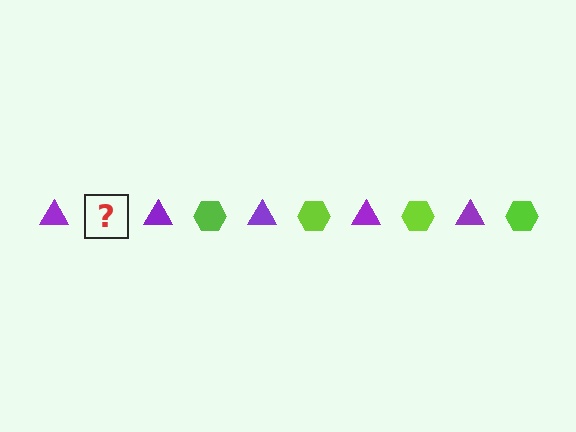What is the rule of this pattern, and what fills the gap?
The rule is that the pattern alternates between purple triangle and lime hexagon. The gap should be filled with a lime hexagon.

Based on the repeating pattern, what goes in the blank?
The blank should be a lime hexagon.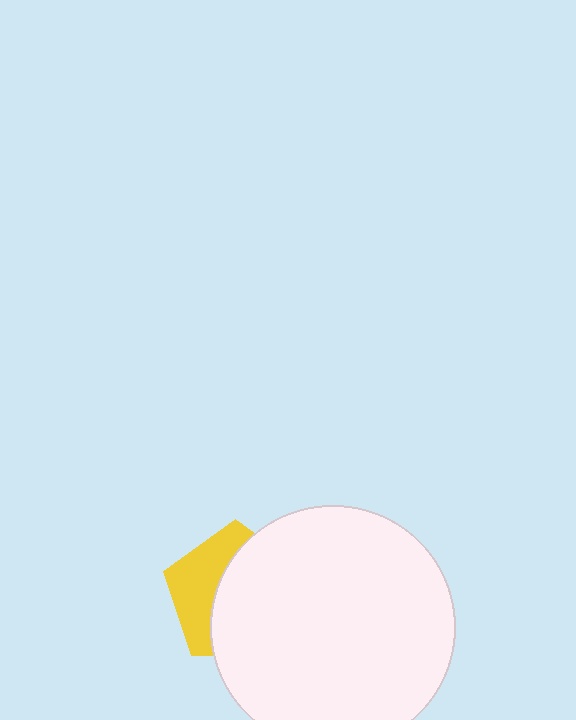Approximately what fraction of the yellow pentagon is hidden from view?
Roughly 62% of the yellow pentagon is hidden behind the white circle.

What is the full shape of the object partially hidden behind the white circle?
The partially hidden object is a yellow pentagon.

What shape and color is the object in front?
The object in front is a white circle.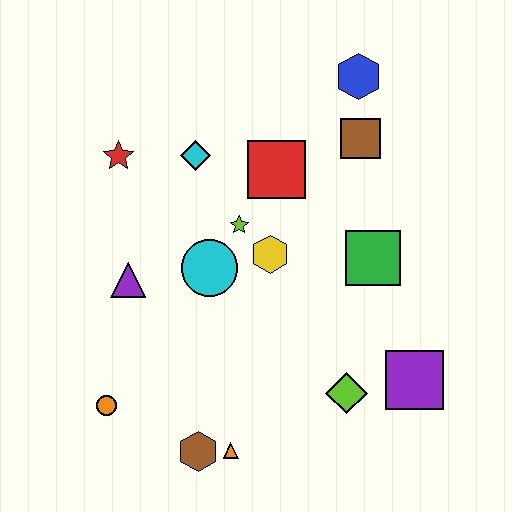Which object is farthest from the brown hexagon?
The blue hexagon is farthest from the brown hexagon.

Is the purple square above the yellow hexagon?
No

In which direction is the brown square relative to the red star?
The brown square is to the right of the red star.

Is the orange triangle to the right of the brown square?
No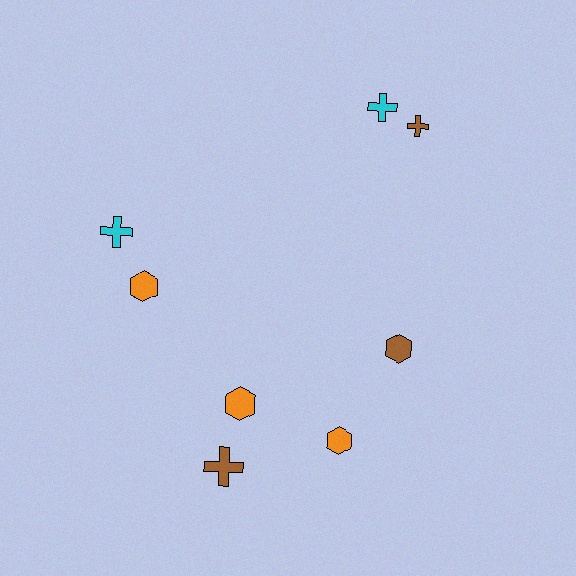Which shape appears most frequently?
Cross, with 4 objects.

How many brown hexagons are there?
There is 1 brown hexagon.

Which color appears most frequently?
Brown, with 3 objects.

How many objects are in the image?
There are 8 objects.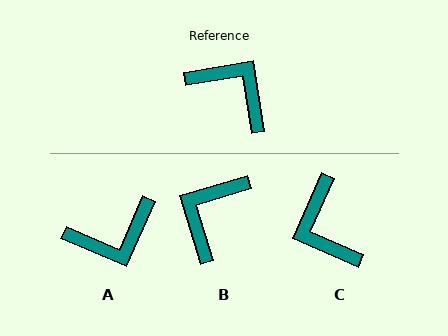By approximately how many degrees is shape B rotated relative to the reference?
Approximately 98 degrees counter-clockwise.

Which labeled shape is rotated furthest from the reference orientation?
C, about 147 degrees away.